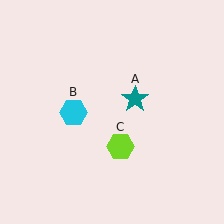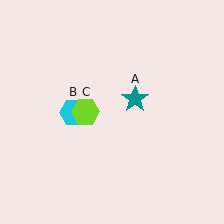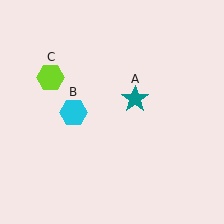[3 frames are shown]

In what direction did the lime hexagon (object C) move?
The lime hexagon (object C) moved up and to the left.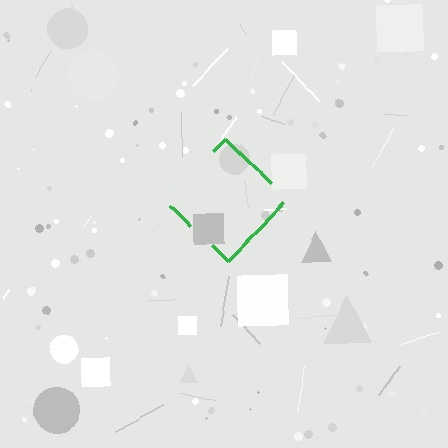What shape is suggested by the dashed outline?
The dashed outline suggests a diamond.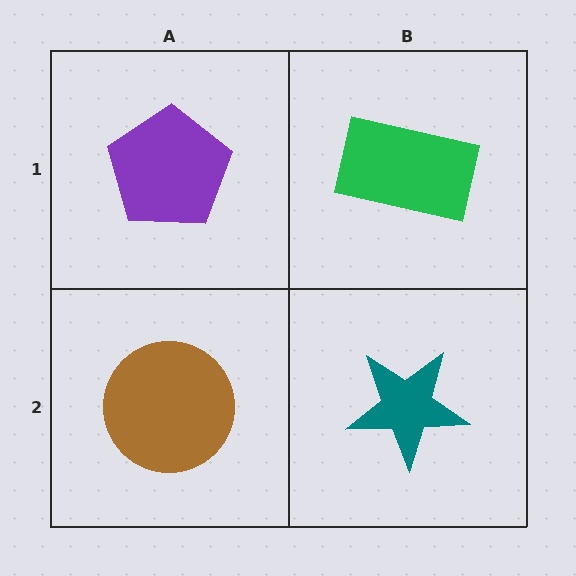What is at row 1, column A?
A purple pentagon.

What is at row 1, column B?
A green rectangle.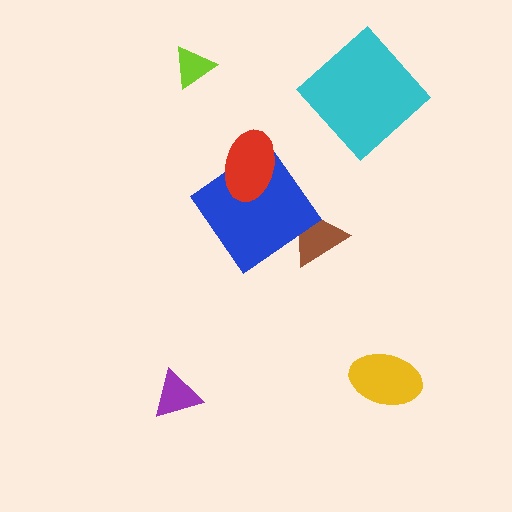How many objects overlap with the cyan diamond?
0 objects overlap with the cyan diamond.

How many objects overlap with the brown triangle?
1 object overlaps with the brown triangle.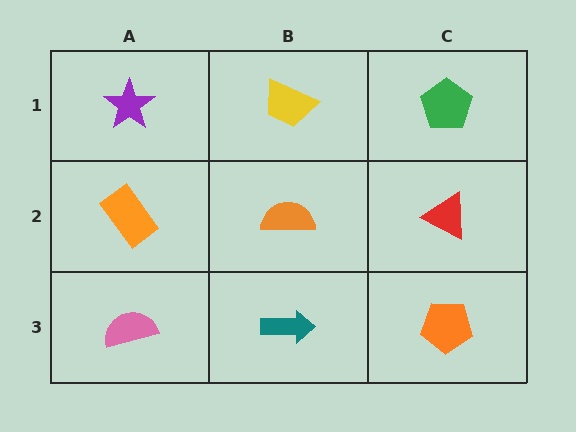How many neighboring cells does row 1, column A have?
2.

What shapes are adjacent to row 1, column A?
An orange rectangle (row 2, column A), a yellow trapezoid (row 1, column B).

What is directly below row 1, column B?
An orange semicircle.